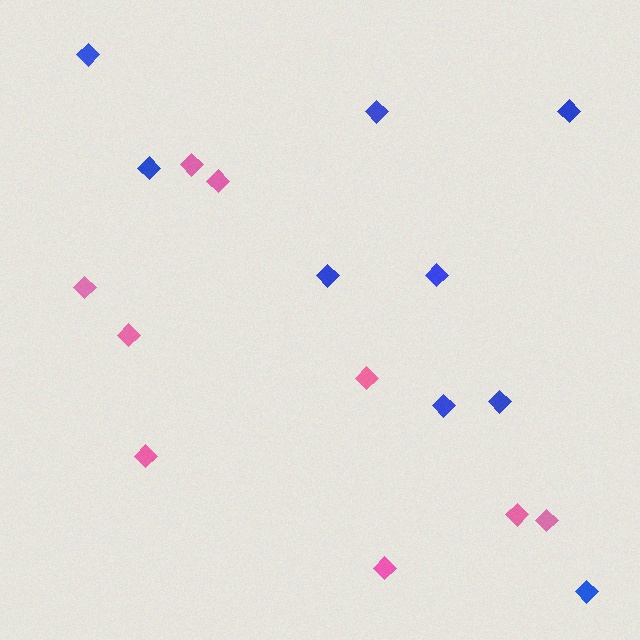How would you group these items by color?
There are 2 groups: one group of blue diamonds (9) and one group of pink diamonds (9).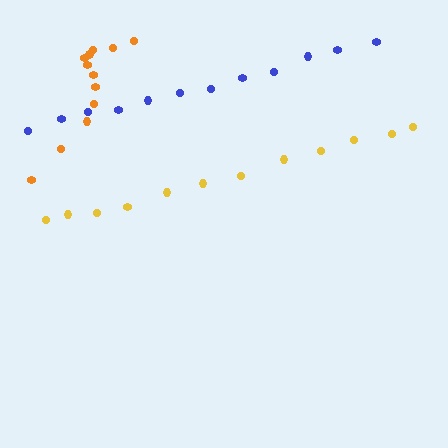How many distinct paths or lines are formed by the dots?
There are 3 distinct paths.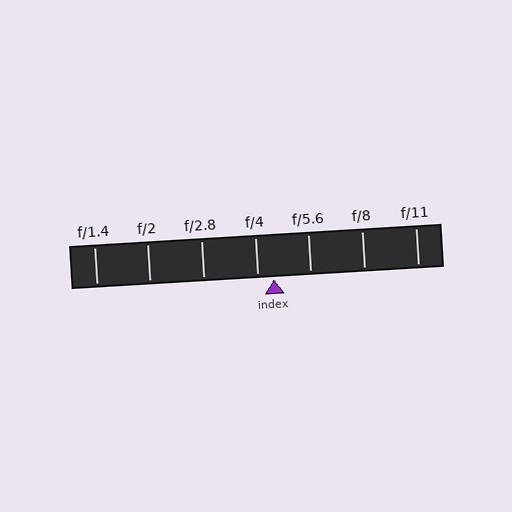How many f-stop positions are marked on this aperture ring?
There are 7 f-stop positions marked.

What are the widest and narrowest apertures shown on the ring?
The widest aperture shown is f/1.4 and the narrowest is f/11.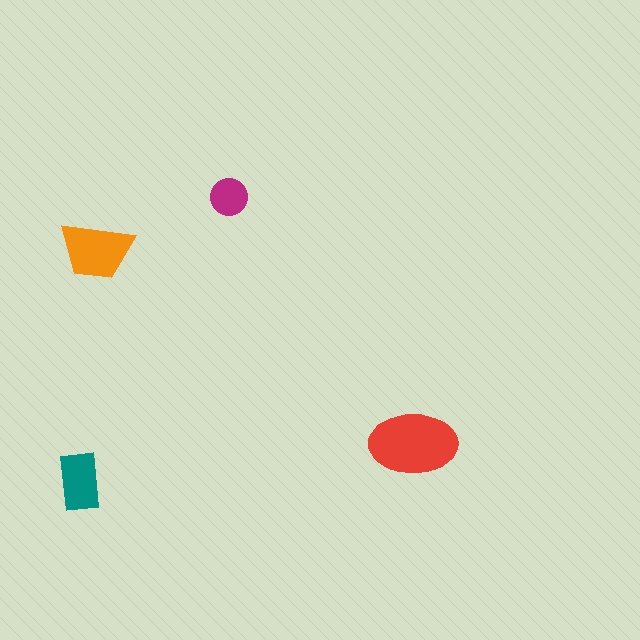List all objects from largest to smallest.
The red ellipse, the orange trapezoid, the teal rectangle, the magenta circle.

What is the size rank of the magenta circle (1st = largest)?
4th.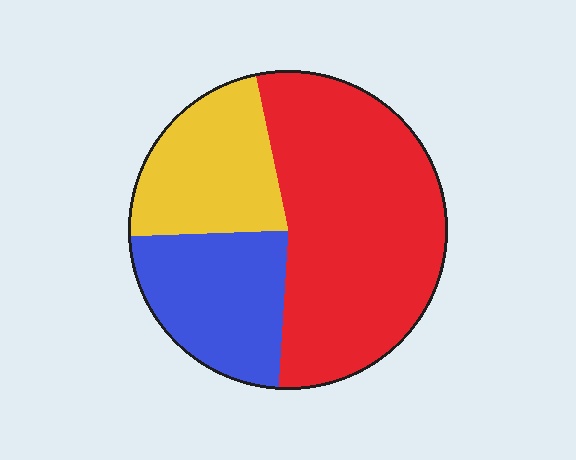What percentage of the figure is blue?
Blue takes up less than a quarter of the figure.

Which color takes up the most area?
Red, at roughly 55%.